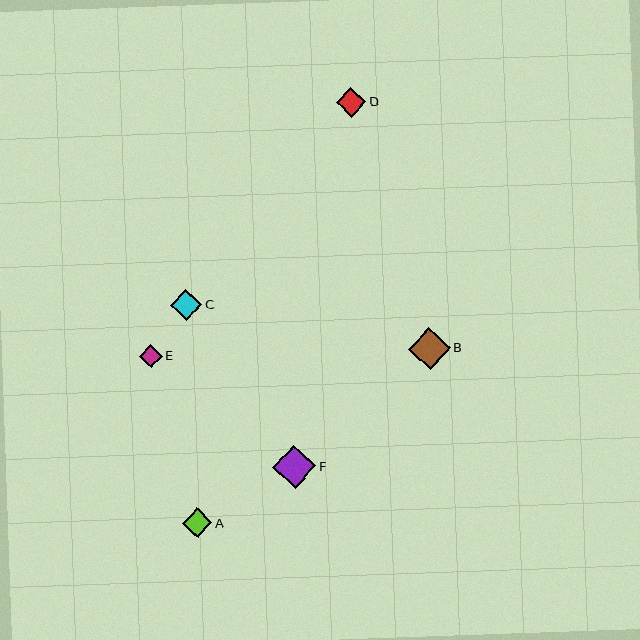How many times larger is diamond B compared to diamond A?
Diamond B is approximately 1.4 times the size of diamond A.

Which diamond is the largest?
Diamond F is the largest with a size of approximately 43 pixels.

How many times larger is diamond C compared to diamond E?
Diamond C is approximately 1.4 times the size of diamond E.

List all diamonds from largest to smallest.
From largest to smallest: F, B, C, D, A, E.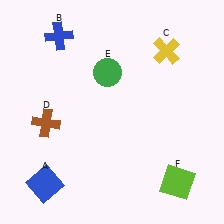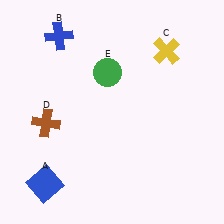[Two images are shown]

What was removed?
The lime square (F) was removed in Image 2.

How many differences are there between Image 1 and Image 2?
There is 1 difference between the two images.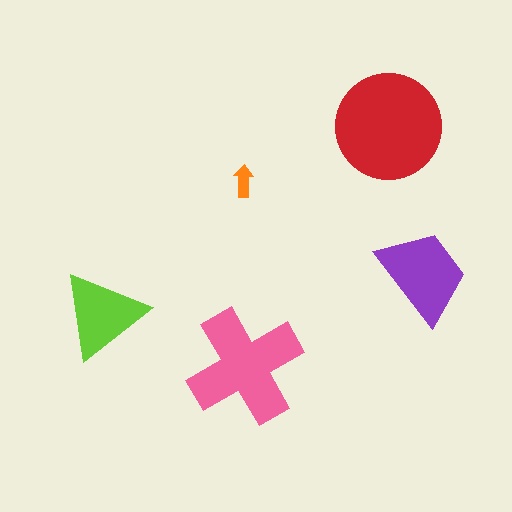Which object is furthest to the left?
The lime triangle is leftmost.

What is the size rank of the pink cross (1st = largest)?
2nd.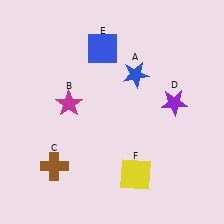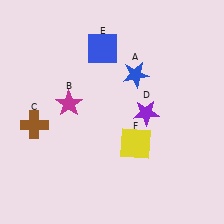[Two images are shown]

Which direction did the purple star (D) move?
The purple star (D) moved left.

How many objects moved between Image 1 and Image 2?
3 objects moved between the two images.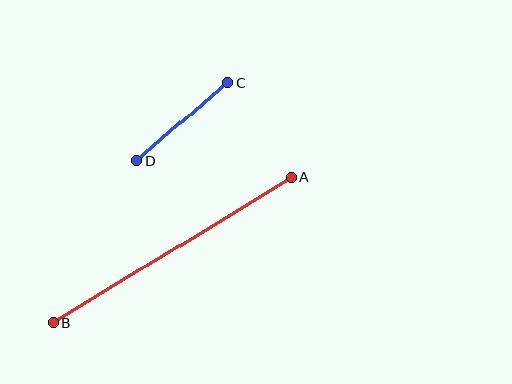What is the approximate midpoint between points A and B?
The midpoint is at approximately (173, 250) pixels.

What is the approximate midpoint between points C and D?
The midpoint is at approximately (182, 122) pixels.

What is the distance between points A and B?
The distance is approximately 278 pixels.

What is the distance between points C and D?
The distance is approximately 120 pixels.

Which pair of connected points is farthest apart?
Points A and B are farthest apart.